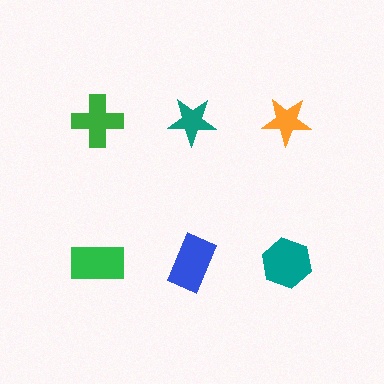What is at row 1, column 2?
A teal star.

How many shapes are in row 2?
3 shapes.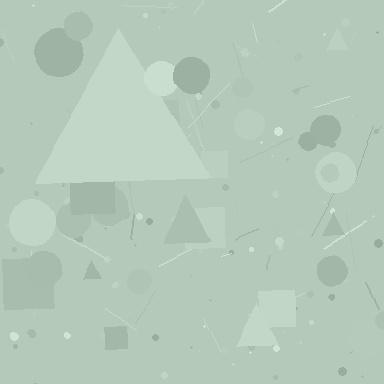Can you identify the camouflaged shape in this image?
The camouflaged shape is a triangle.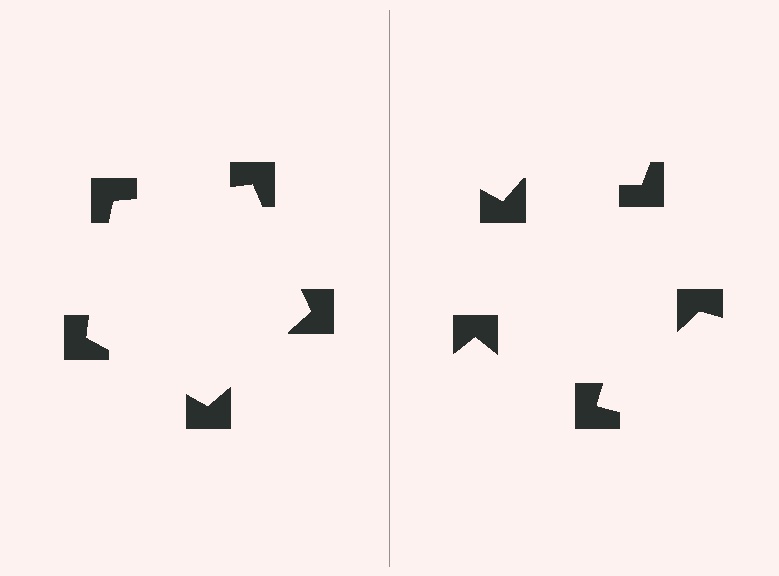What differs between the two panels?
The notched squares are positioned identically on both sides; only the wedge orientations differ. On the left they align to a pentagon; on the right they are misaligned.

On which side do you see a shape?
An illusory pentagon appears on the left side. On the right side the wedge cuts are rotated, so no coherent shape forms.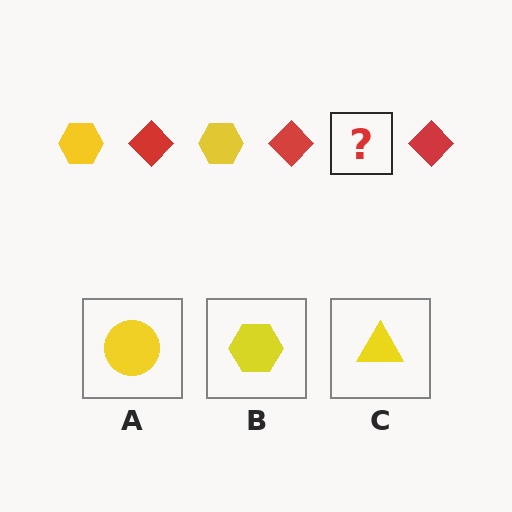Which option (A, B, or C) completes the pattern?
B.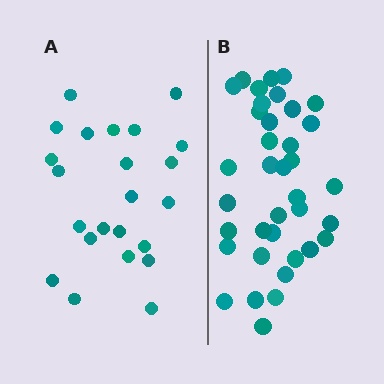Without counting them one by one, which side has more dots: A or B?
Region B (the right region) has more dots.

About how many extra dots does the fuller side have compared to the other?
Region B has approximately 15 more dots than region A.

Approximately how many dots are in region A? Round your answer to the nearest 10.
About 20 dots. (The exact count is 23, which rounds to 20.)